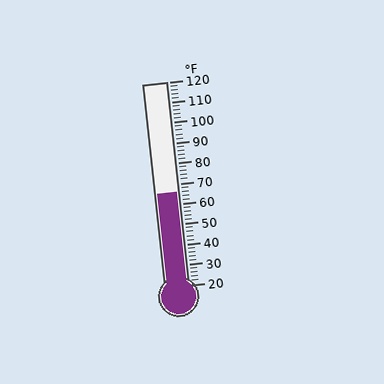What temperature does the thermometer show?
The thermometer shows approximately 66°F.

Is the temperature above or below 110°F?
The temperature is below 110°F.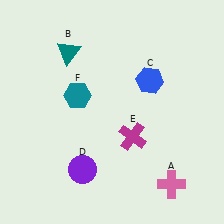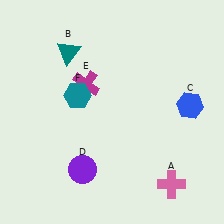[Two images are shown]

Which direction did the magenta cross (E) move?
The magenta cross (E) moved up.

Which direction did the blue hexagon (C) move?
The blue hexagon (C) moved right.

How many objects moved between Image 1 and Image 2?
2 objects moved between the two images.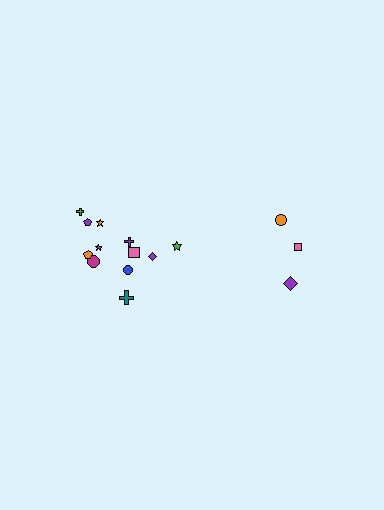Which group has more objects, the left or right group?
The left group.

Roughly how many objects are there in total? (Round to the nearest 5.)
Roughly 15 objects in total.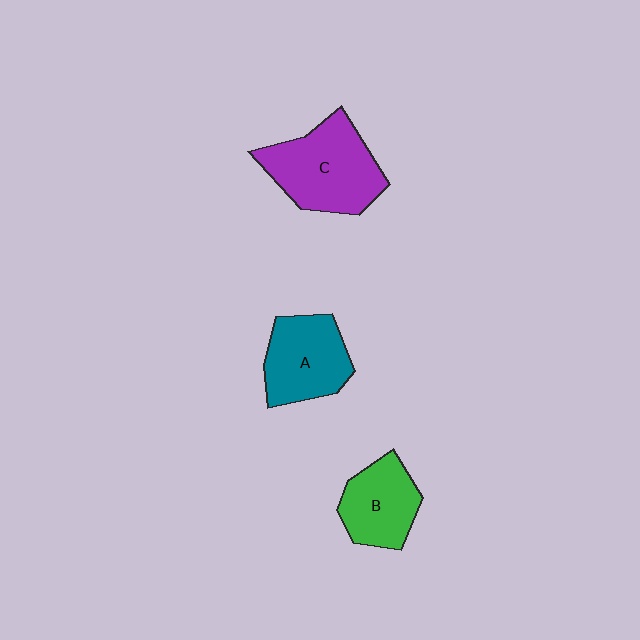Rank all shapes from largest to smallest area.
From largest to smallest: C (purple), A (teal), B (green).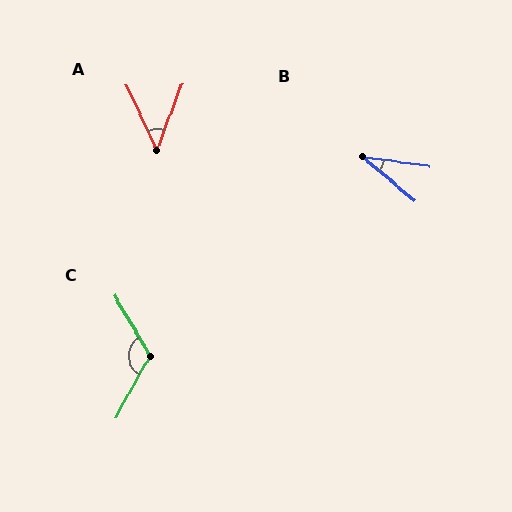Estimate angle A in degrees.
Approximately 46 degrees.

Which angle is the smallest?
B, at approximately 32 degrees.